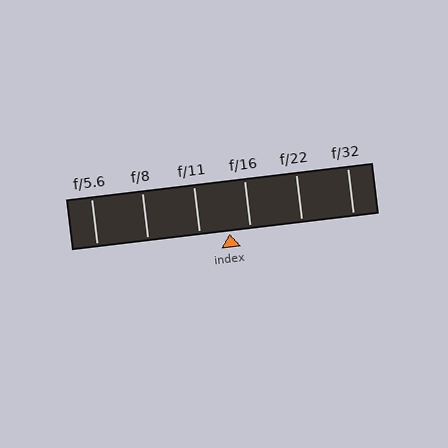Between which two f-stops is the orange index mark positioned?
The index mark is between f/11 and f/16.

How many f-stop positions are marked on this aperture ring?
There are 6 f-stop positions marked.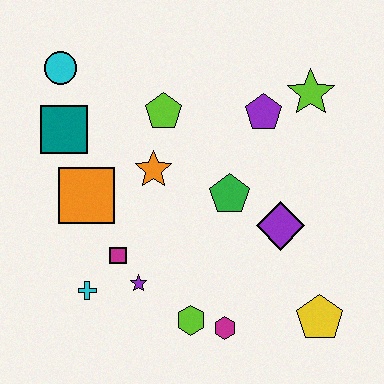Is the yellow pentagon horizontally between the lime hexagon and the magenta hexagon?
No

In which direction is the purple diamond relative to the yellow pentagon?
The purple diamond is above the yellow pentagon.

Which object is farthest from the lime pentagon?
The yellow pentagon is farthest from the lime pentagon.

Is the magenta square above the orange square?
No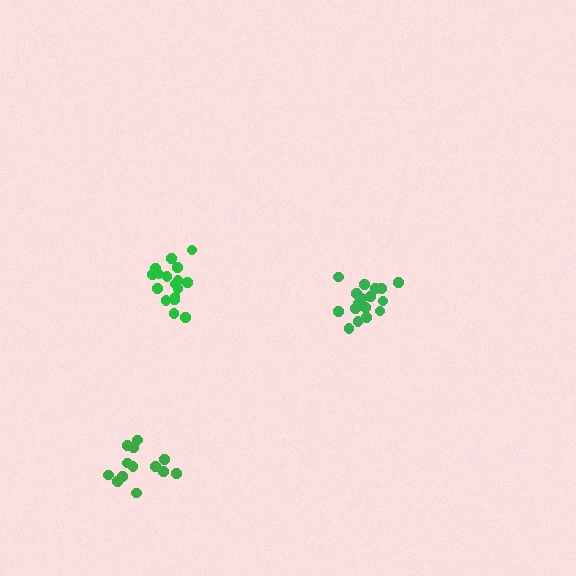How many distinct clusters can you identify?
There are 3 distinct clusters.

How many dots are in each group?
Group 1: 17 dots, Group 2: 17 dots, Group 3: 13 dots (47 total).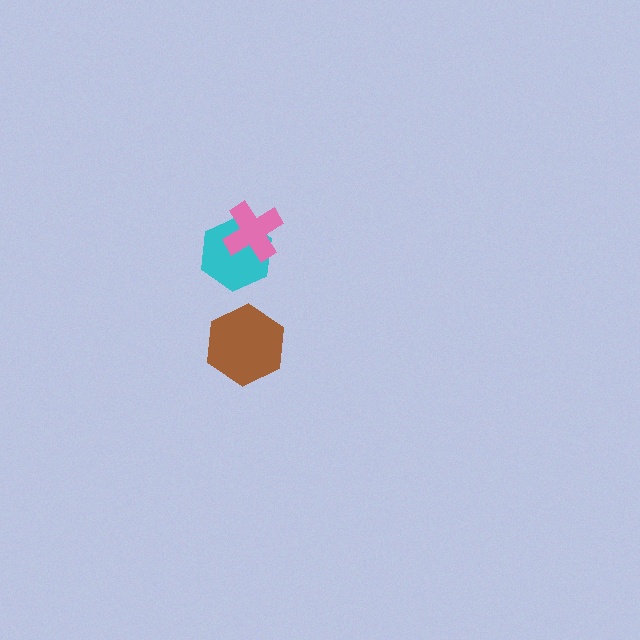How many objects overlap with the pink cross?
1 object overlaps with the pink cross.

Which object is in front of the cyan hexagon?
The pink cross is in front of the cyan hexagon.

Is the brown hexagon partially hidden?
No, no other shape covers it.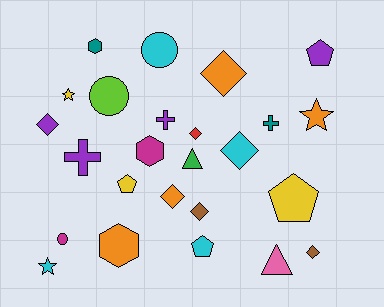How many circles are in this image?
There are 3 circles.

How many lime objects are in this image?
There is 1 lime object.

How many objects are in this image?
There are 25 objects.